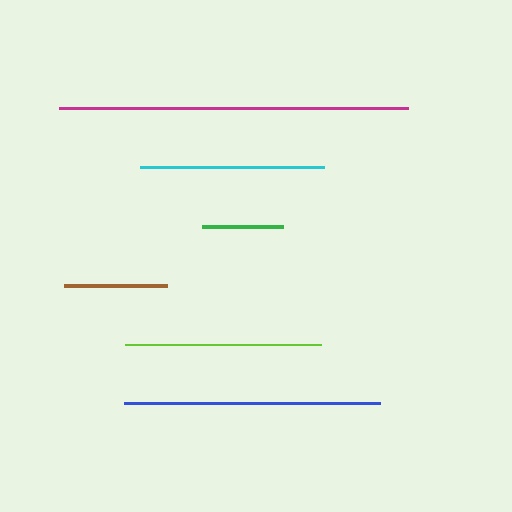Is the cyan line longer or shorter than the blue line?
The blue line is longer than the cyan line.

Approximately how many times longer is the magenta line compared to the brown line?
The magenta line is approximately 3.4 times the length of the brown line.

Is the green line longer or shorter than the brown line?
The brown line is longer than the green line.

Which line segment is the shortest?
The green line is the shortest at approximately 80 pixels.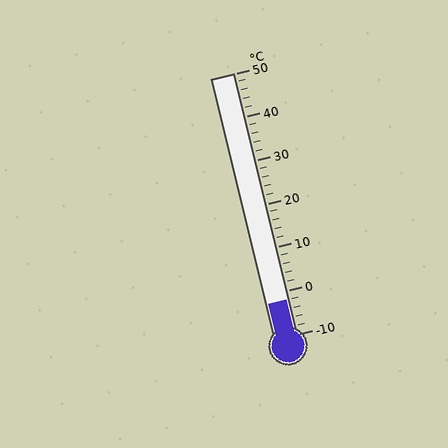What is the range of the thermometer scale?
The thermometer scale ranges from -10°C to 50°C.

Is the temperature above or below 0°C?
The temperature is below 0°C.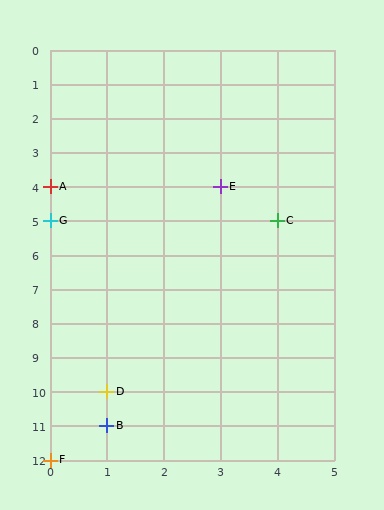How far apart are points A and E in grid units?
Points A and E are 3 columns apart.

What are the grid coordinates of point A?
Point A is at grid coordinates (0, 4).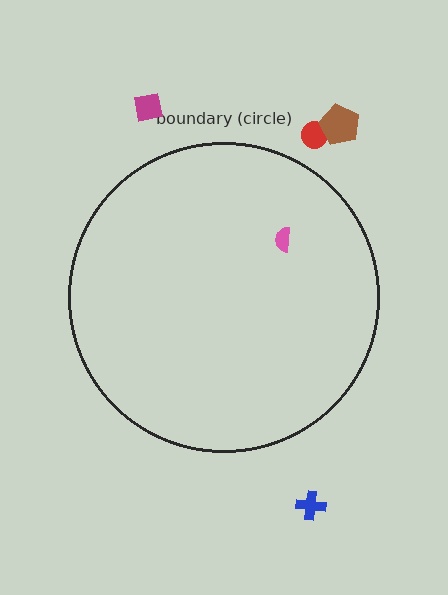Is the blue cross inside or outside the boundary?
Outside.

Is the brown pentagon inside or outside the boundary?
Outside.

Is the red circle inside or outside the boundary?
Outside.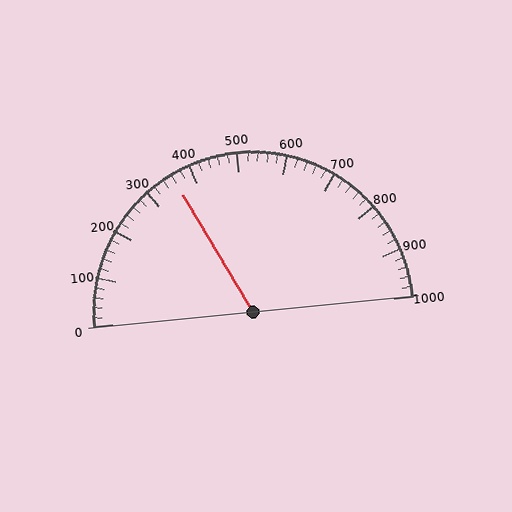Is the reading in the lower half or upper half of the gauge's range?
The reading is in the lower half of the range (0 to 1000).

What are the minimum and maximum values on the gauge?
The gauge ranges from 0 to 1000.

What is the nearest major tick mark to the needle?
The nearest major tick mark is 400.